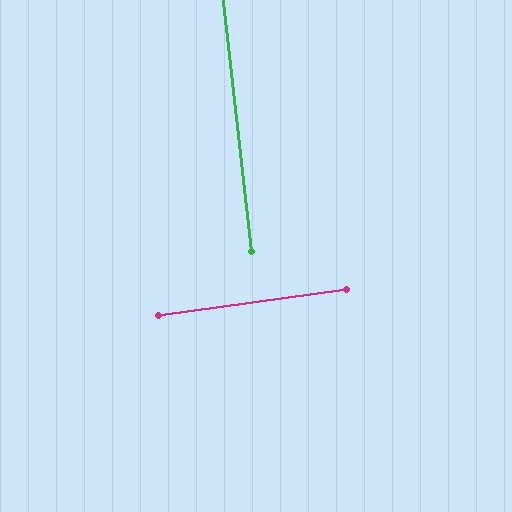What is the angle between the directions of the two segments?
Approximately 88 degrees.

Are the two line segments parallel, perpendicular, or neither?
Perpendicular — they meet at approximately 88°.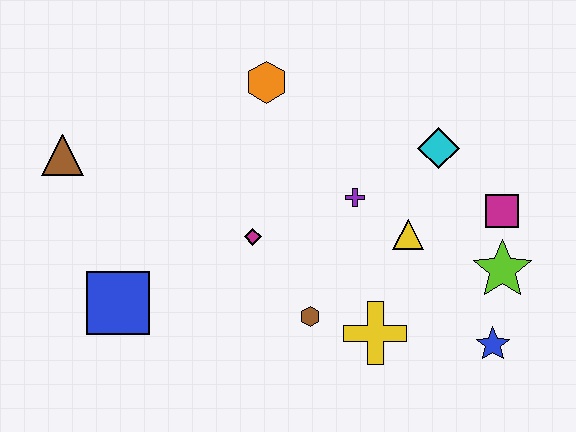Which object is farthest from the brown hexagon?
The brown triangle is farthest from the brown hexagon.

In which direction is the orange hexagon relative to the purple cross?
The orange hexagon is above the purple cross.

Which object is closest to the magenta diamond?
The brown hexagon is closest to the magenta diamond.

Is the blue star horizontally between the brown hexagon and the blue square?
No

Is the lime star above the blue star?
Yes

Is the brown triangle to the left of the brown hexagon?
Yes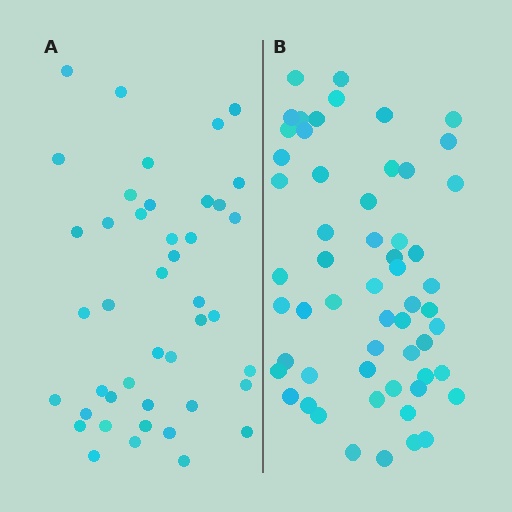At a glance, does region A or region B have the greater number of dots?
Region B (the right region) has more dots.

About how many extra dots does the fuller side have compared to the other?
Region B has approximately 15 more dots than region A.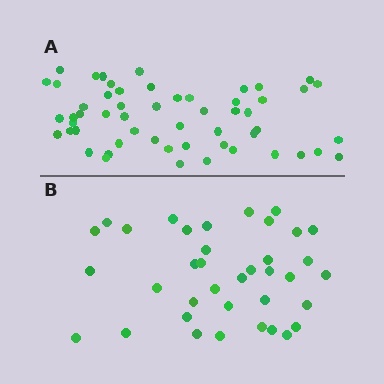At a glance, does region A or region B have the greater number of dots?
Region A (the top region) has more dots.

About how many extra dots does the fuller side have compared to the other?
Region A has approximately 20 more dots than region B.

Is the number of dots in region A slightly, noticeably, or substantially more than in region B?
Region A has substantially more. The ratio is roughly 1.5 to 1.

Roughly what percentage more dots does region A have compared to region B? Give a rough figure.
About 50% more.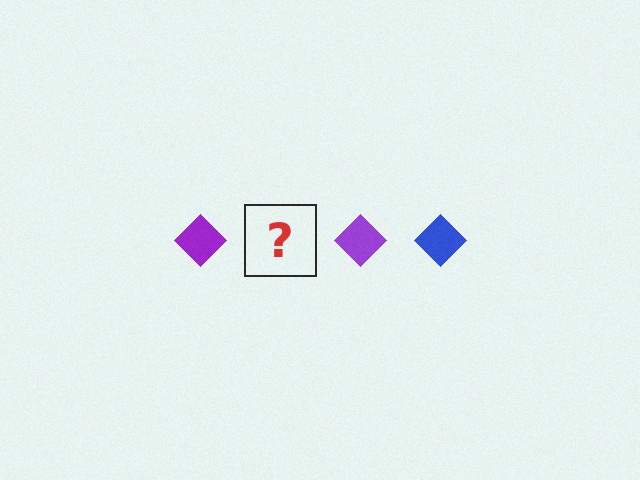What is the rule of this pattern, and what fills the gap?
The rule is that the pattern cycles through purple, blue diamonds. The gap should be filled with a blue diamond.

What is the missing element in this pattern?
The missing element is a blue diamond.